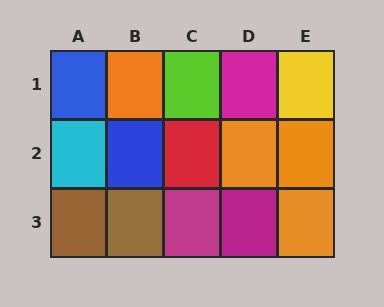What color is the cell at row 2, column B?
Blue.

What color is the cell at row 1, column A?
Blue.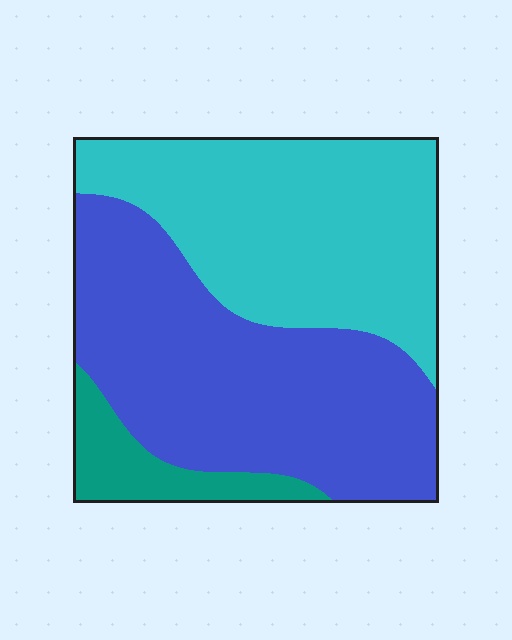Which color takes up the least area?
Teal, at roughly 10%.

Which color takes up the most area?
Blue, at roughly 50%.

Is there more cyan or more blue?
Blue.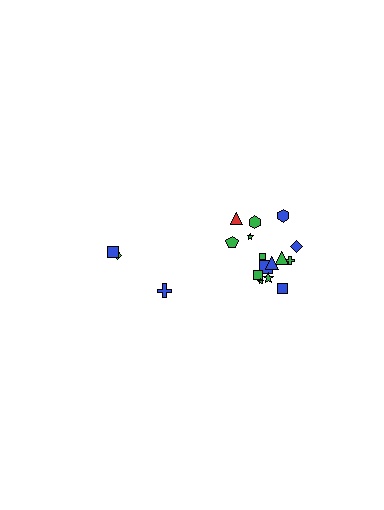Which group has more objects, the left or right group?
The right group.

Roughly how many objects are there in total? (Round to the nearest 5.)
Roughly 20 objects in total.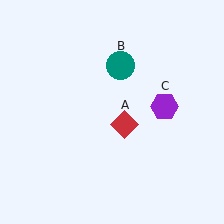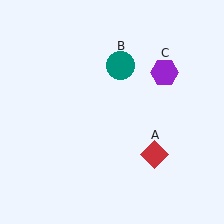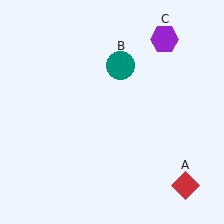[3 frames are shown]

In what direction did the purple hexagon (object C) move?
The purple hexagon (object C) moved up.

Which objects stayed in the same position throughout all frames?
Teal circle (object B) remained stationary.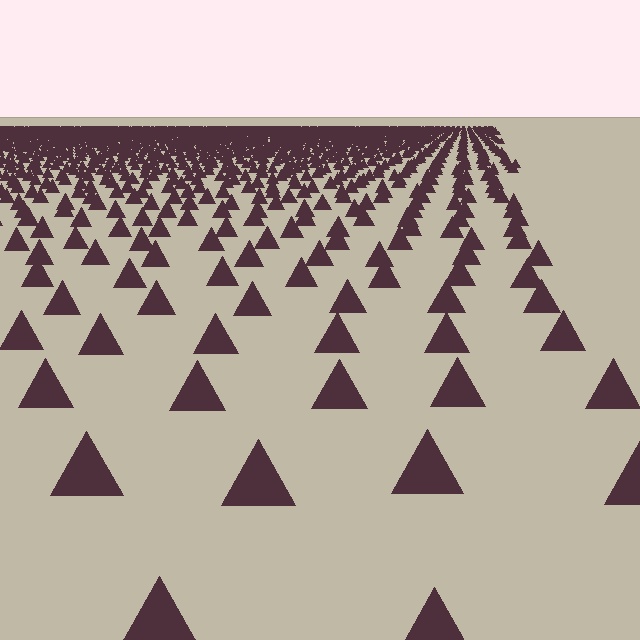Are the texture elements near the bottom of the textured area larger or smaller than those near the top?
Larger. Near the bottom, elements are closer to the viewer and appear at a bigger on-screen size.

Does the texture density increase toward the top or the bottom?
Density increases toward the top.